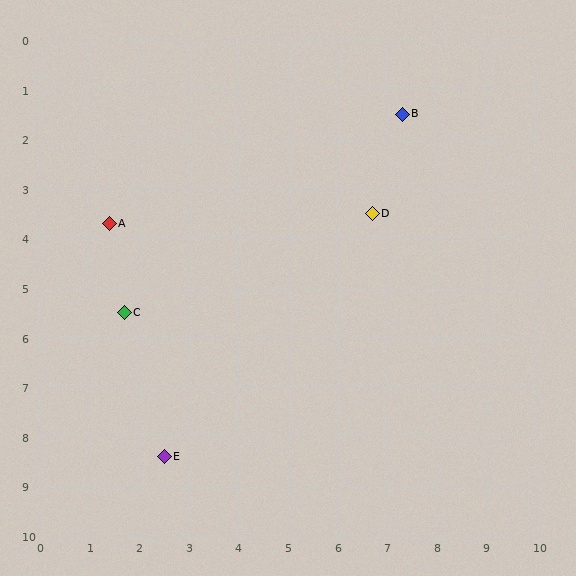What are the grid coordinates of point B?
Point B is at approximately (7.3, 1.5).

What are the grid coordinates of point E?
Point E is at approximately (2.5, 8.4).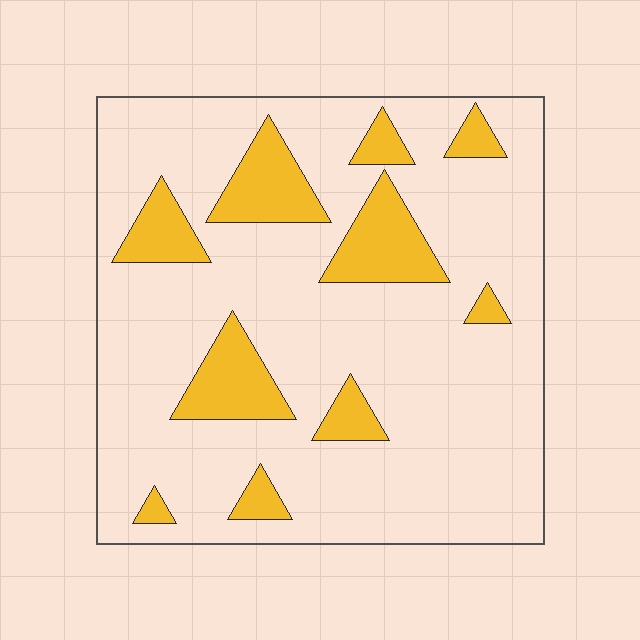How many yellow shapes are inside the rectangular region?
10.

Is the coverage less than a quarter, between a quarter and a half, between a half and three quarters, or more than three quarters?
Less than a quarter.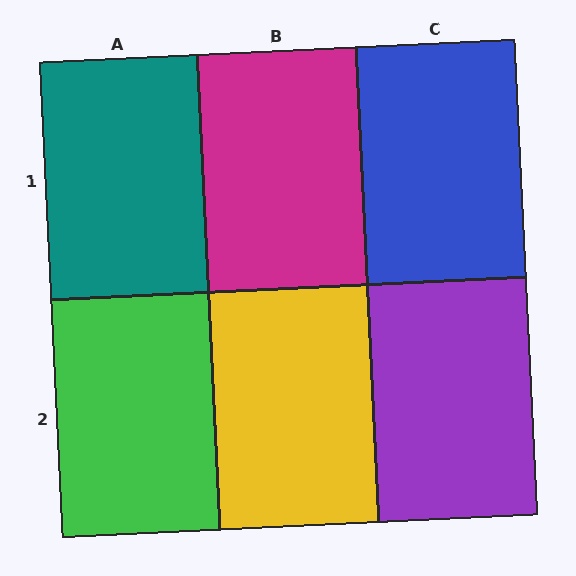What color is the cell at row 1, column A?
Teal.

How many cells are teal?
1 cell is teal.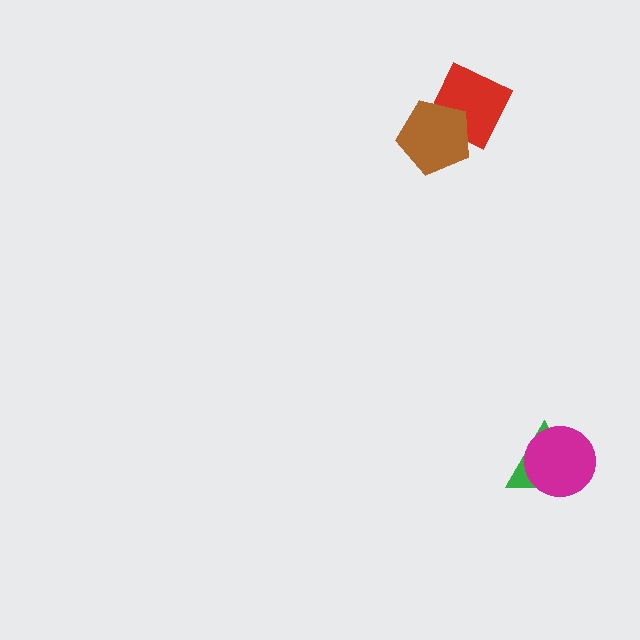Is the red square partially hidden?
Yes, it is partially covered by another shape.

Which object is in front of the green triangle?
The magenta circle is in front of the green triangle.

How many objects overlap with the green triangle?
1 object overlaps with the green triangle.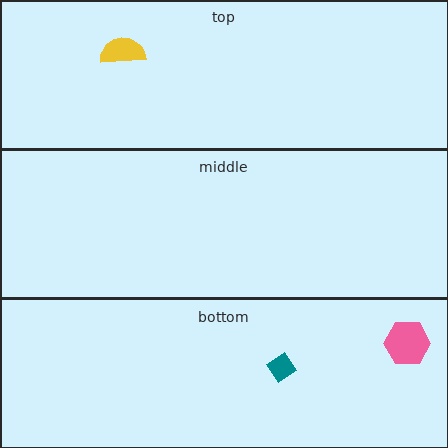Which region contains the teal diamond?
The bottom region.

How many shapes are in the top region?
1.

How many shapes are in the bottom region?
2.